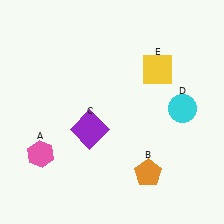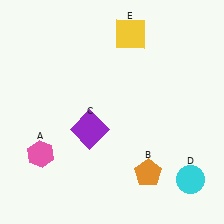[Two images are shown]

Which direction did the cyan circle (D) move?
The cyan circle (D) moved down.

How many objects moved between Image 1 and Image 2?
2 objects moved between the two images.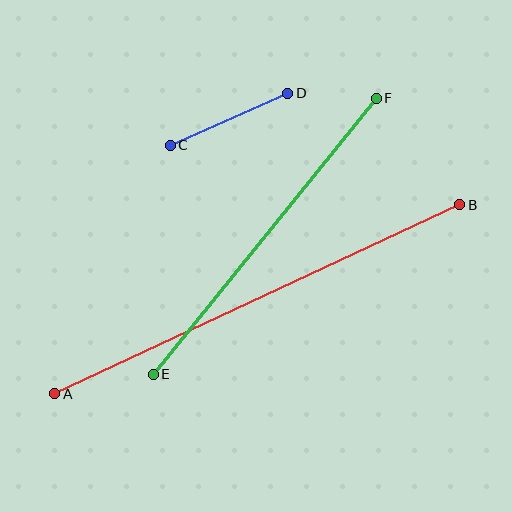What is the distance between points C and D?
The distance is approximately 129 pixels.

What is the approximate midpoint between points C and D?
The midpoint is at approximately (229, 119) pixels.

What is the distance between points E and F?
The distance is approximately 354 pixels.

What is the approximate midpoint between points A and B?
The midpoint is at approximately (257, 299) pixels.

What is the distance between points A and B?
The distance is approximately 447 pixels.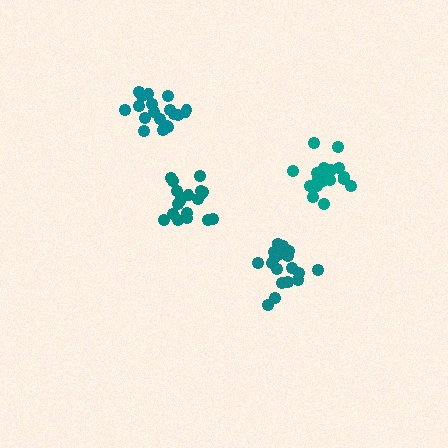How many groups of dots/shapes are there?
There are 4 groups.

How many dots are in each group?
Group 1: 19 dots, Group 2: 19 dots, Group 3: 19 dots, Group 4: 20 dots (77 total).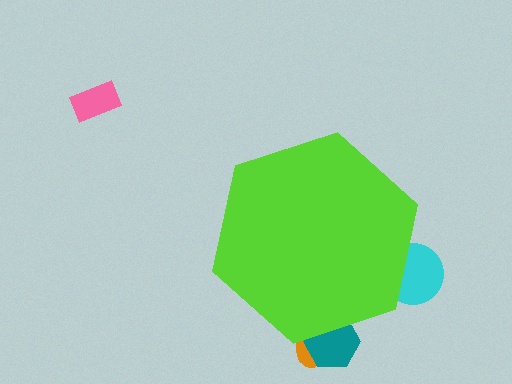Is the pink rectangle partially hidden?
No, the pink rectangle is fully visible.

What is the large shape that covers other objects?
A lime hexagon.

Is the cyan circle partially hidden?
Yes, the cyan circle is partially hidden behind the lime hexagon.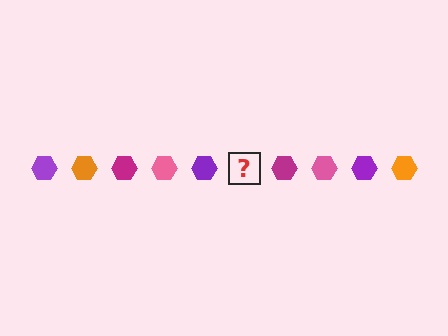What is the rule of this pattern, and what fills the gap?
The rule is that the pattern cycles through purple, orange, magenta, pink hexagons. The gap should be filled with an orange hexagon.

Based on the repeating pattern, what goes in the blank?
The blank should be an orange hexagon.